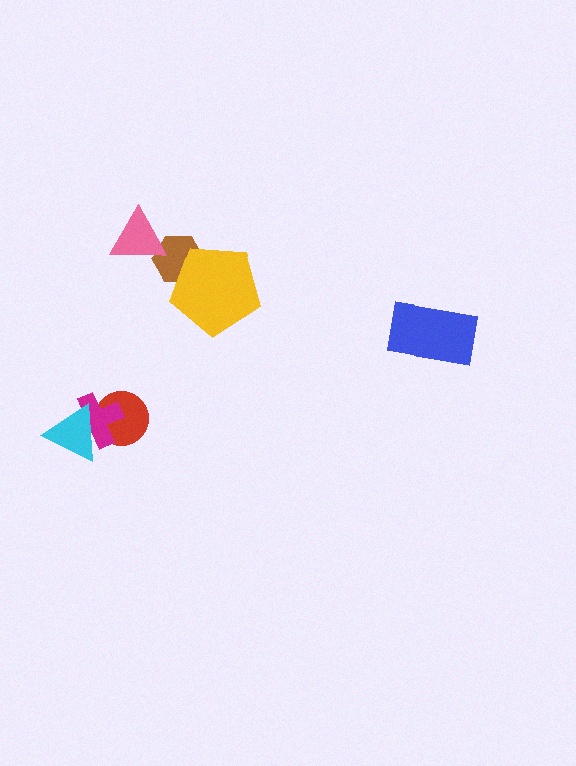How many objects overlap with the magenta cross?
2 objects overlap with the magenta cross.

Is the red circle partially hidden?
Yes, it is partially covered by another shape.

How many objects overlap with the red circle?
2 objects overlap with the red circle.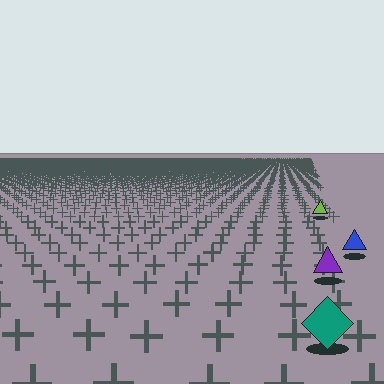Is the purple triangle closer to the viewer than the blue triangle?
Yes. The purple triangle is closer — you can tell from the texture gradient: the ground texture is coarser near it.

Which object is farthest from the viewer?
The lime triangle is farthest from the viewer. It appears smaller and the ground texture around it is denser.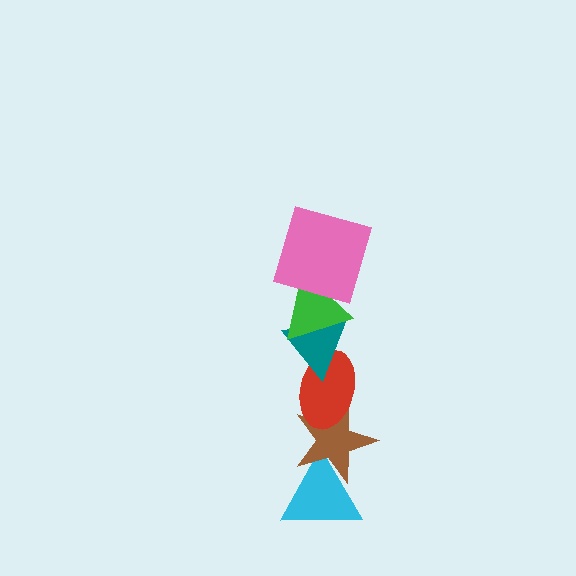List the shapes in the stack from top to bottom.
From top to bottom: the pink square, the green triangle, the teal triangle, the red ellipse, the brown star, the cyan triangle.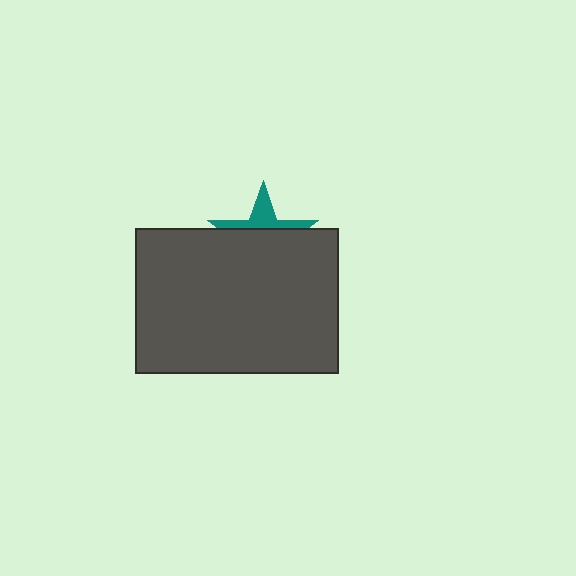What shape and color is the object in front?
The object in front is a dark gray rectangle.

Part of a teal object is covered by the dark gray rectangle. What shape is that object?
It is a star.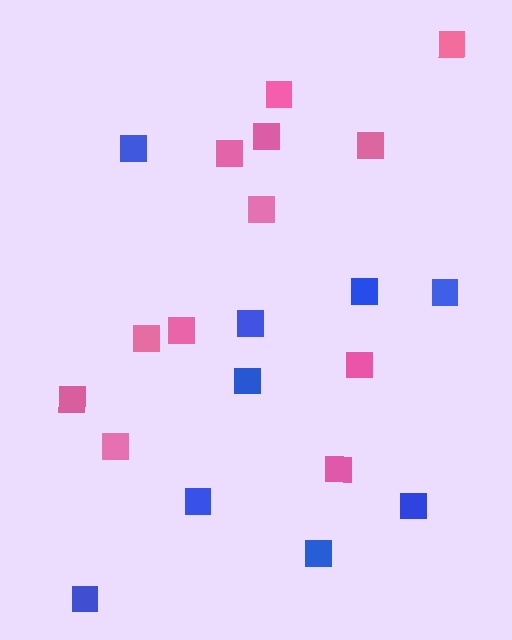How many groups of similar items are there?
There are 2 groups: one group of blue squares (9) and one group of pink squares (12).